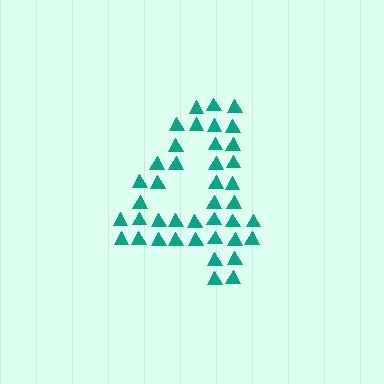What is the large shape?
The large shape is the digit 4.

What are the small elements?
The small elements are triangles.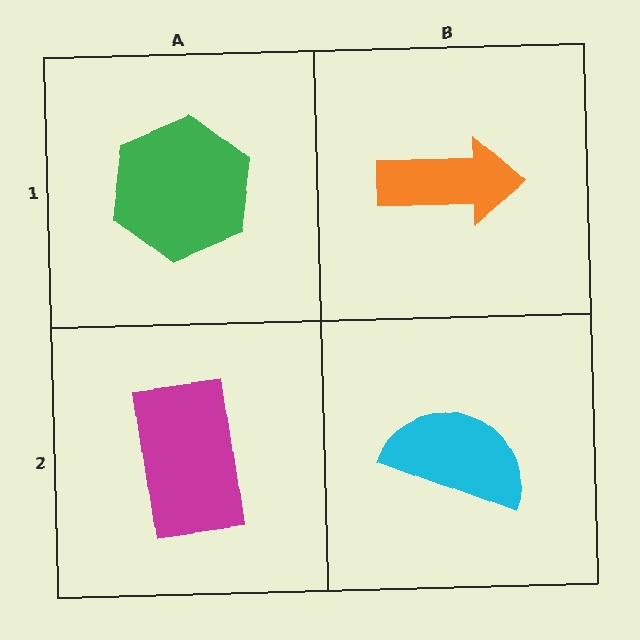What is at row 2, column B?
A cyan semicircle.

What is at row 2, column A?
A magenta rectangle.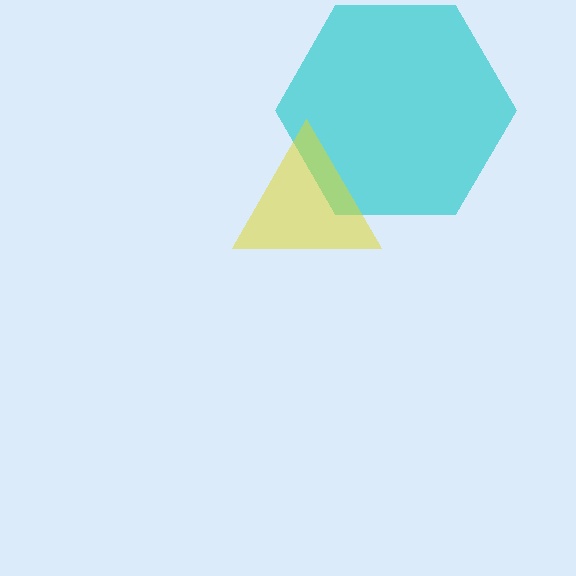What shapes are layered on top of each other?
The layered shapes are: a cyan hexagon, a yellow triangle.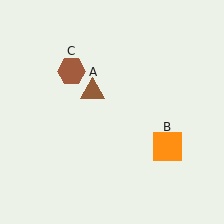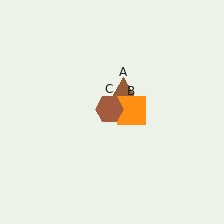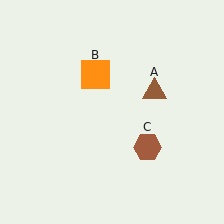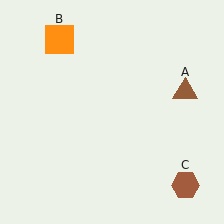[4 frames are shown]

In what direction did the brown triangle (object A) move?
The brown triangle (object A) moved right.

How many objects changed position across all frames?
3 objects changed position: brown triangle (object A), orange square (object B), brown hexagon (object C).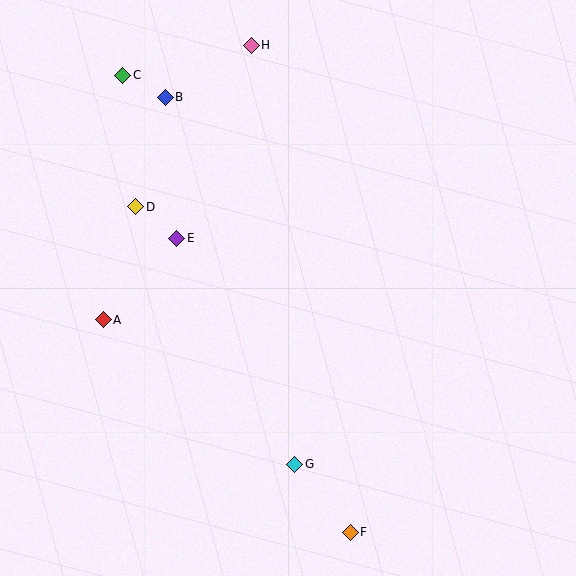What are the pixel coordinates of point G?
Point G is at (295, 464).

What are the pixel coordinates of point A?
Point A is at (103, 320).